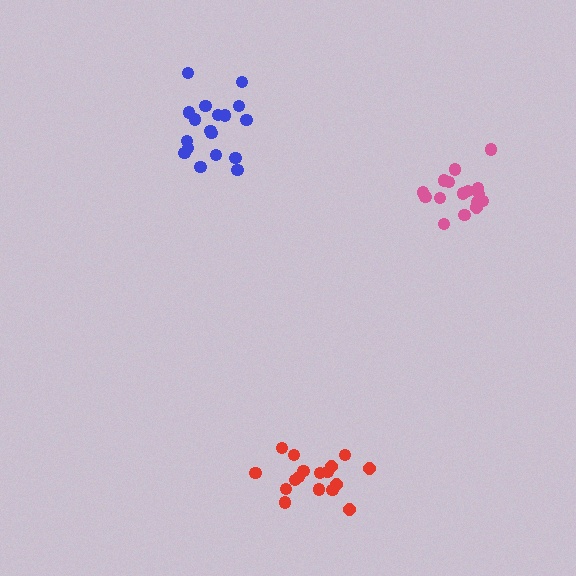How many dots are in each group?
Group 1: 18 dots, Group 2: 16 dots, Group 3: 17 dots (51 total).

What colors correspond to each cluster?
The clusters are colored: blue, pink, red.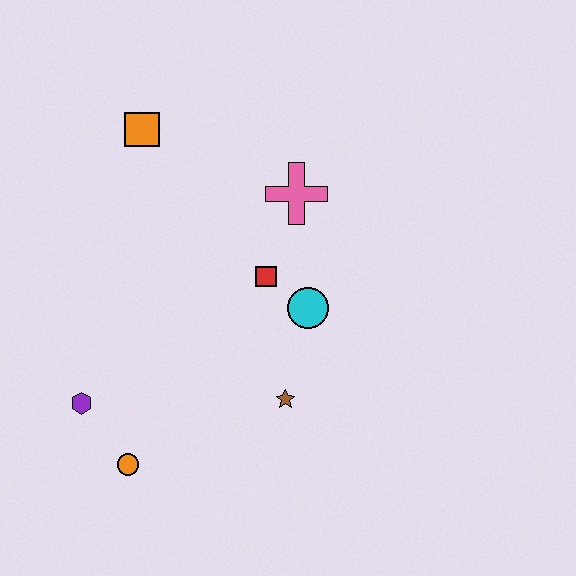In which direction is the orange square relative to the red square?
The orange square is above the red square.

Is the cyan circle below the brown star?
No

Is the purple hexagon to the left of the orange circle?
Yes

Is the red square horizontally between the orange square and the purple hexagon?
No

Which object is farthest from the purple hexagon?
The pink cross is farthest from the purple hexagon.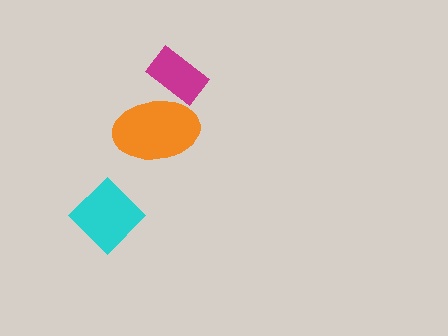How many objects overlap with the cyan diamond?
0 objects overlap with the cyan diamond.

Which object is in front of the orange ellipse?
The magenta rectangle is in front of the orange ellipse.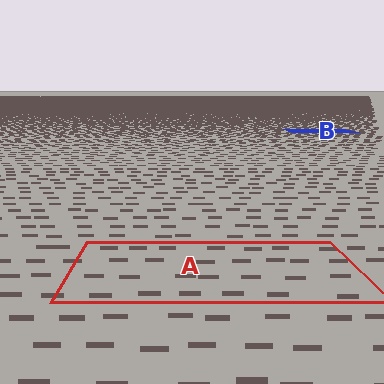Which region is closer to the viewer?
Region A is closer. The texture elements there are larger and more spread out.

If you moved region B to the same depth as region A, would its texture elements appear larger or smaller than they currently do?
They would appear larger. At a closer depth, the same texture elements are projected at a bigger on-screen size.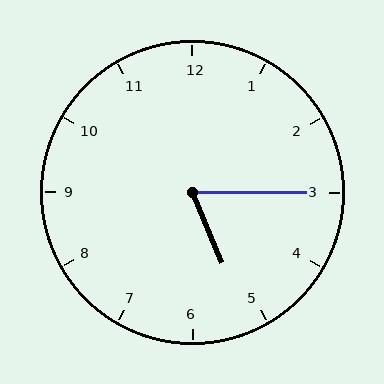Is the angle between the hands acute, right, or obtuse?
It is acute.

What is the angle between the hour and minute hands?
Approximately 68 degrees.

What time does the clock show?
5:15.